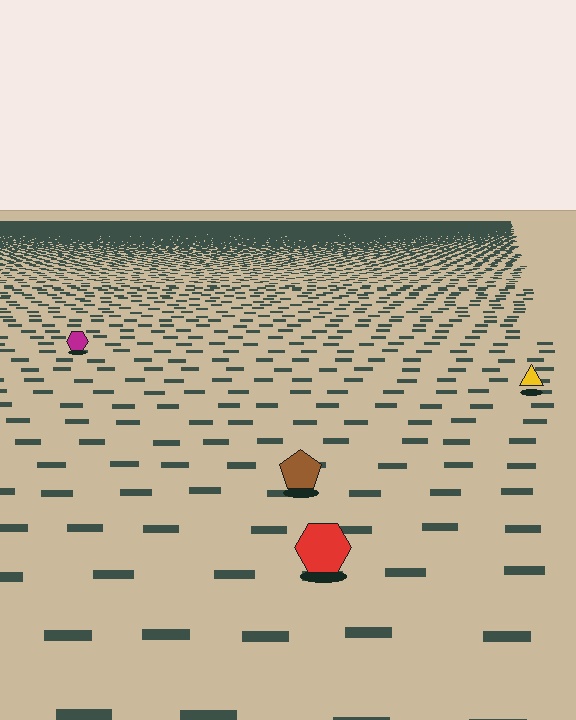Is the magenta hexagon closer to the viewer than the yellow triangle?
No. The yellow triangle is closer — you can tell from the texture gradient: the ground texture is coarser near it.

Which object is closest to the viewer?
The red hexagon is closest. The texture marks near it are larger and more spread out.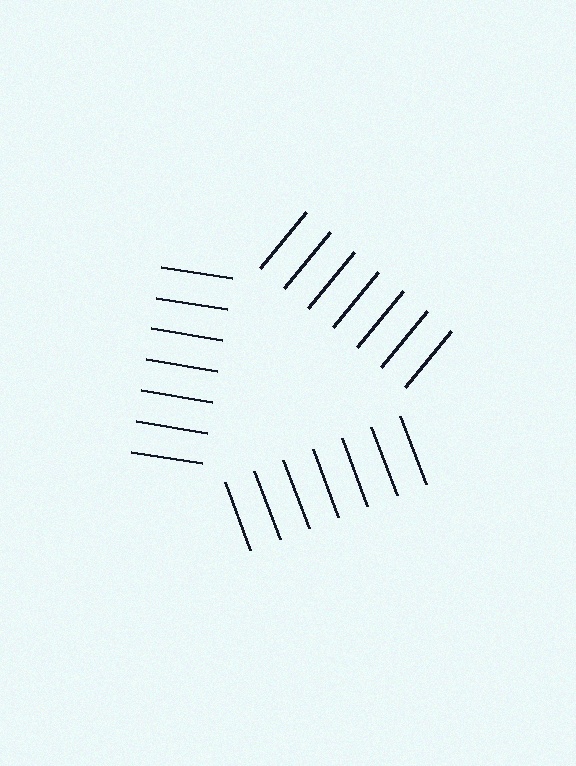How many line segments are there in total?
21 — 7 along each of the 3 edges.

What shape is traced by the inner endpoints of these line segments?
An illusory triangle — the line segments terminate on its edges but no continuous stroke is drawn.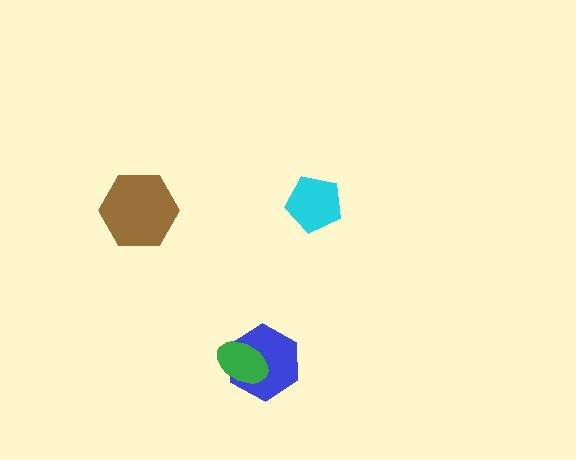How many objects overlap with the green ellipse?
1 object overlaps with the green ellipse.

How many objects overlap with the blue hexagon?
1 object overlaps with the blue hexagon.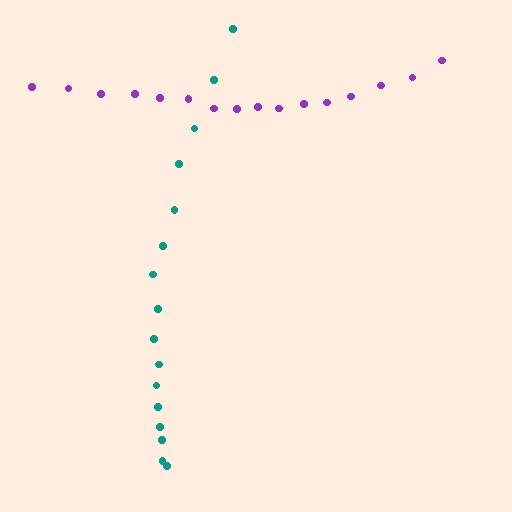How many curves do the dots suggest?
There are 2 distinct paths.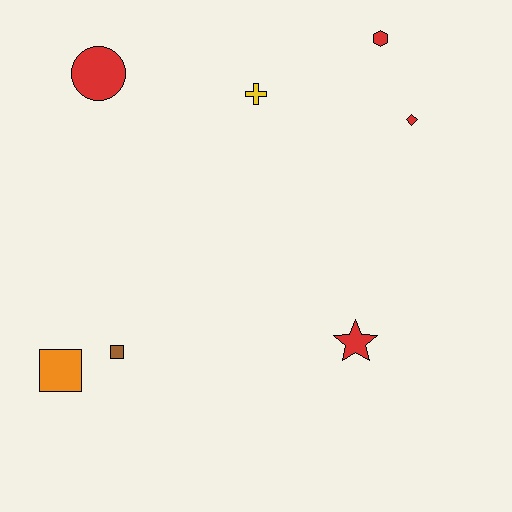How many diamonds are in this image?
There is 1 diamond.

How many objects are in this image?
There are 7 objects.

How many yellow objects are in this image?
There is 1 yellow object.